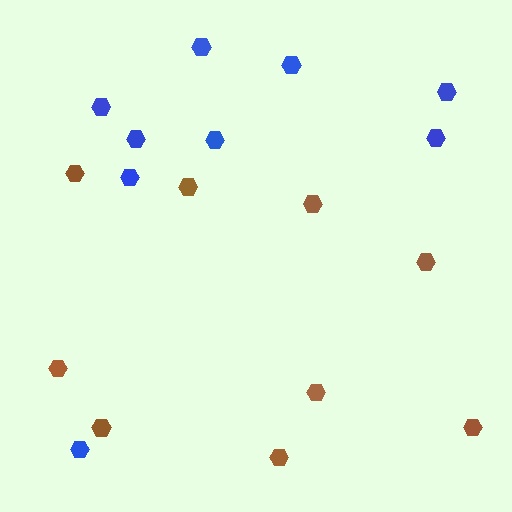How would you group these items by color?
There are 2 groups: one group of brown hexagons (9) and one group of blue hexagons (9).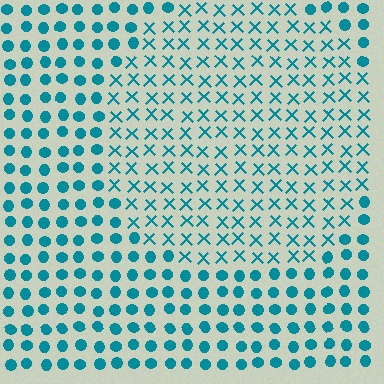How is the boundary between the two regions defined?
The boundary is defined by a change in element shape: X marks inside vs. circles outside. All elements share the same color and spacing.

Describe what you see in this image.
The image is filled with small teal elements arranged in a uniform grid. A circle-shaped region contains X marks, while the surrounding area contains circles. The boundary is defined purely by the change in element shape.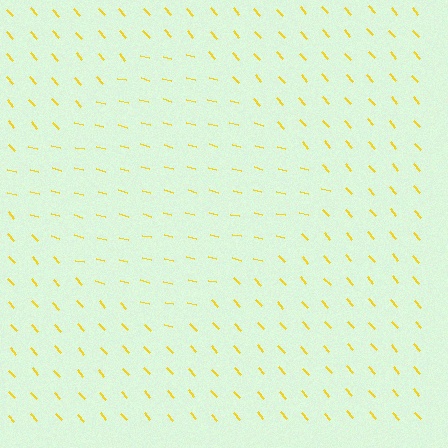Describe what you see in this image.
The image is filled with small yellow line segments. A diamond region in the image has lines oriented differently from the surrounding lines, creating a visible texture boundary.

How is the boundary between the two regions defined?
The boundary is defined purely by a change in line orientation (approximately 35 degrees difference). All lines are the same color and thickness.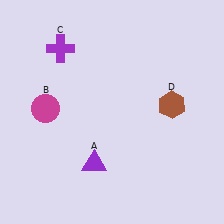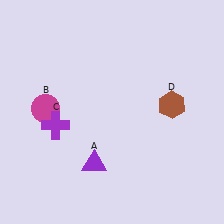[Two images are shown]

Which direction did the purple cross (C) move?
The purple cross (C) moved down.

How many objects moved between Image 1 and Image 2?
1 object moved between the two images.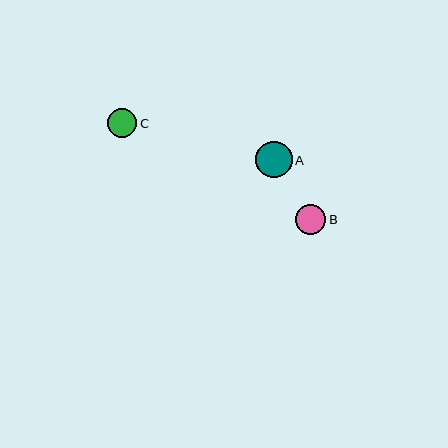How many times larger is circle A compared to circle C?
Circle A is approximately 1.3 times the size of circle C.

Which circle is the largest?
Circle A is the largest with a size of approximately 37 pixels.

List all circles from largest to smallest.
From largest to smallest: A, B, C.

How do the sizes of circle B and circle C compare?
Circle B and circle C are approximately the same size.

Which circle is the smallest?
Circle C is the smallest with a size of approximately 29 pixels.